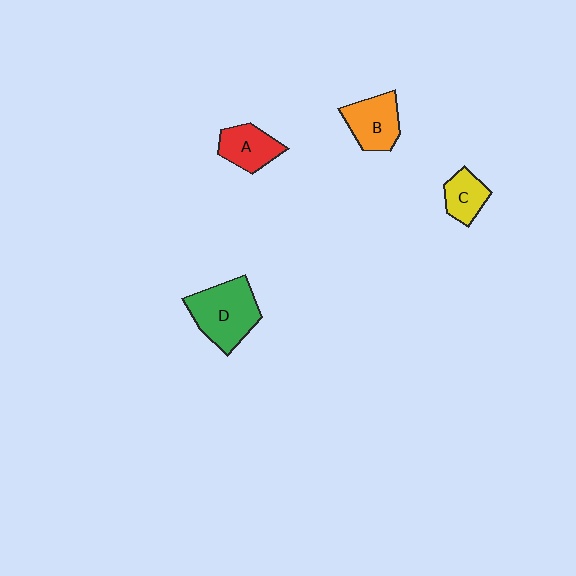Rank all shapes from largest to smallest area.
From largest to smallest: D (green), B (orange), A (red), C (yellow).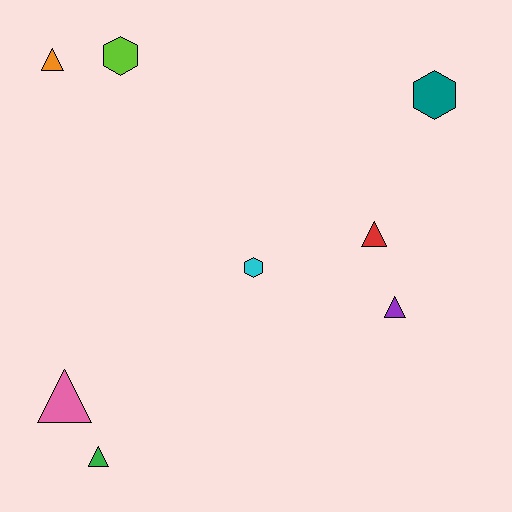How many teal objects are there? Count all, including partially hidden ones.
There is 1 teal object.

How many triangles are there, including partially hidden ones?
There are 5 triangles.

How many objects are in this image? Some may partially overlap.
There are 8 objects.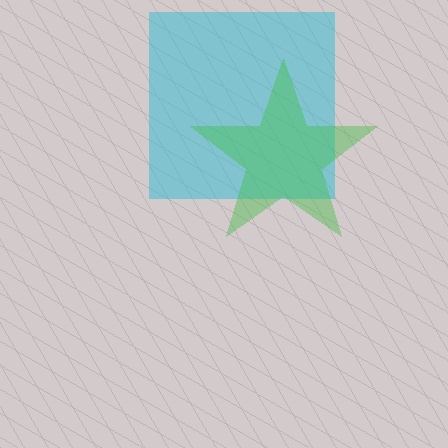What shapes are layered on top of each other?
The layered shapes are: a cyan square, a green star.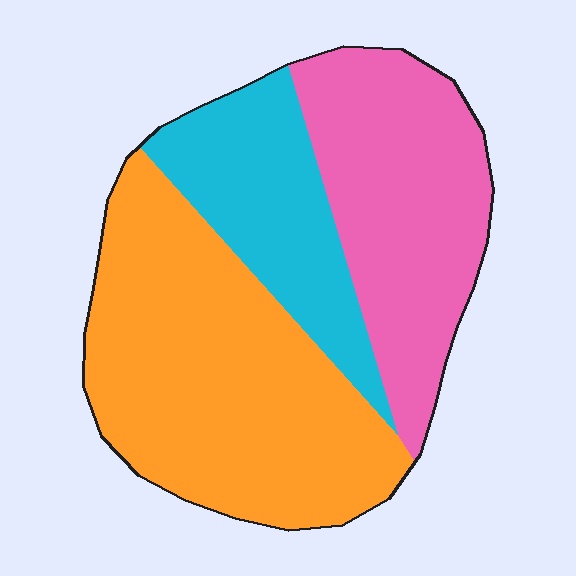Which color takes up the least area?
Cyan, at roughly 20%.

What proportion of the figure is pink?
Pink covers about 30% of the figure.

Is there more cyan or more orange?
Orange.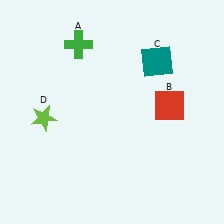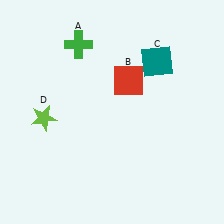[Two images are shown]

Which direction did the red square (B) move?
The red square (B) moved left.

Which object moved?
The red square (B) moved left.